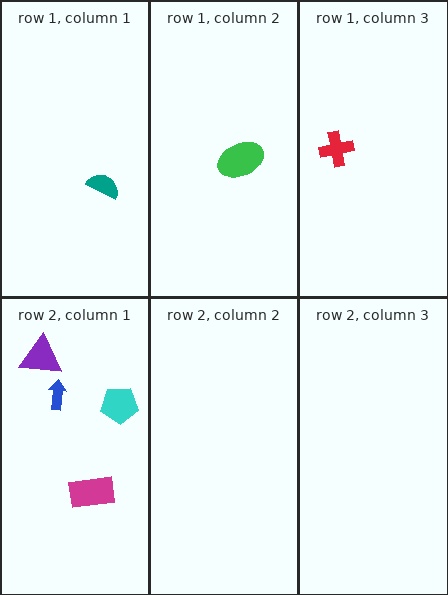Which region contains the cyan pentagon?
The row 2, column 1 region.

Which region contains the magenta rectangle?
The row 2, column 1 region.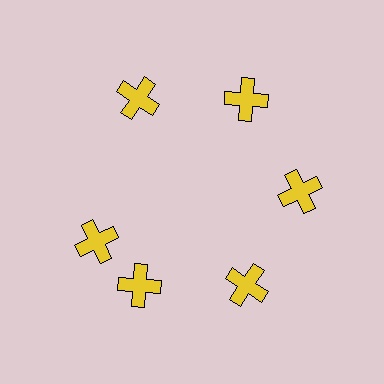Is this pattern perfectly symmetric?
No. The 6 yellow crosses are arranged in a ring, but one element near the 9 o'clock position is rotated out of alignment along the ring, breaking the 6-fold rotational symmetry.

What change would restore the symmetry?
The symmetry would be restored by rotating it back into even spacing with its neighbors so that all 6 crosses sit at equal angles and equal distance from the center.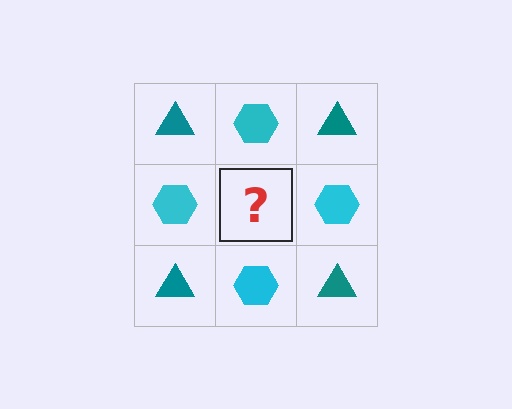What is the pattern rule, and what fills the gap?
The rule is that it alternates teal triangle and cyan hexagon in a checkerboard pattern. The gap should be filled with a teal triangle.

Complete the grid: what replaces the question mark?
The question mark should be replaced with a teal triangle.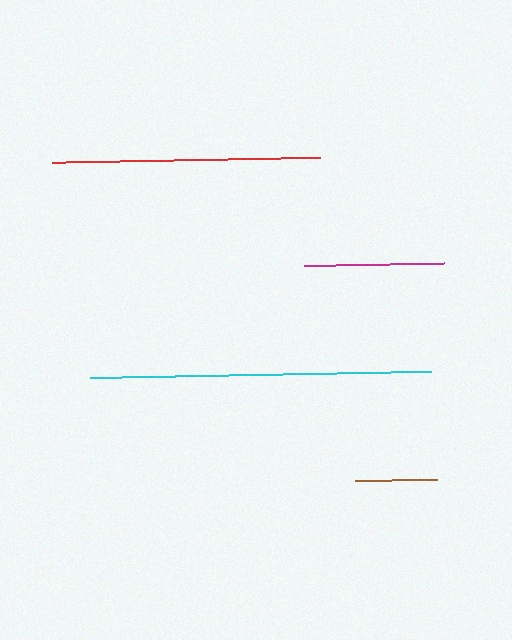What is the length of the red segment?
The red segment is approximately 267 pixels long.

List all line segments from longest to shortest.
From longest to shortest: cyan, red, magenta, brown.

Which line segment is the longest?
The cyan line is the longest at approximately 340 pixels.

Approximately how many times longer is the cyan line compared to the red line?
The cyan line is approximately 1.3 times the length of the red line.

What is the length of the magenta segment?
The magenta segment is approximately 141 pixels long.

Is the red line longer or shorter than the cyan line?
The cyan line is longer than the red line.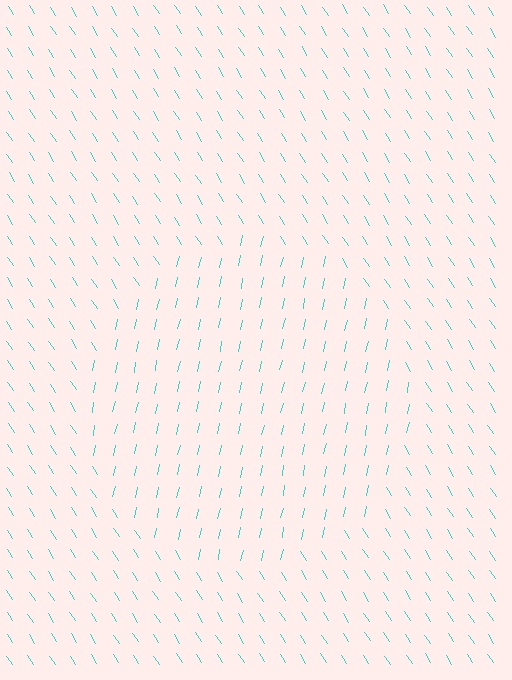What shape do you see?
I see a circle.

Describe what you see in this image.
The image is filled with small cyan line segments. A circle region in the image has lines oriented differently from the surrounding lines, creating a visible texture boundary.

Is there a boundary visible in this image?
Yes, there is a texture boundary formed by a change in line orientation.